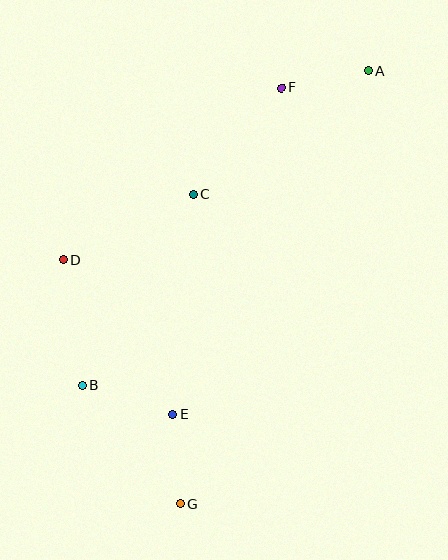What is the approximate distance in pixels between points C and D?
The distance between C and D is approximately 146 pixels.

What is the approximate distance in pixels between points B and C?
The distance between B and C is approximately 221 pixels.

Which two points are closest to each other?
Points A and F are closest to each other.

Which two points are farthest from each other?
Points A and G are farthest from each other.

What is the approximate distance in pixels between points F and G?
The distance between F and G is approximately 428 pixels.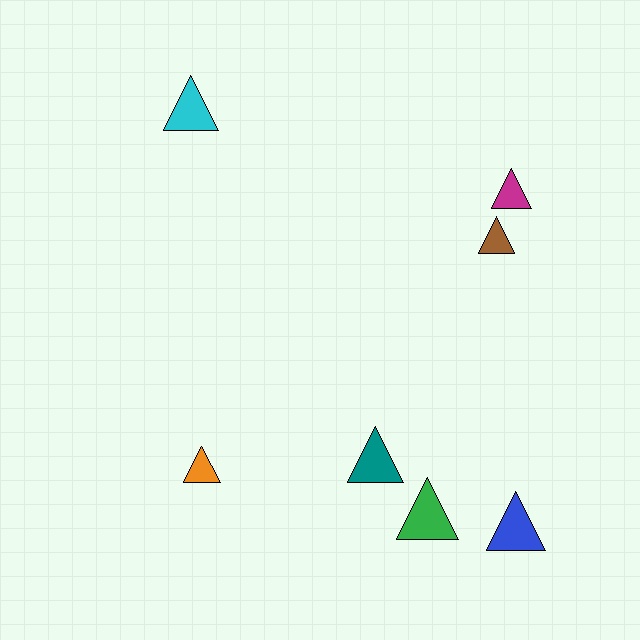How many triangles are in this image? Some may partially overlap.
There are 7 triangles.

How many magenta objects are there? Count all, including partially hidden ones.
There is 1 magenta object.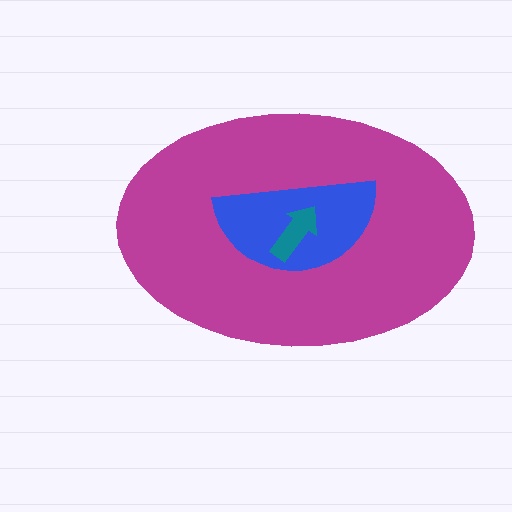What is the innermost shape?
The teal arrow.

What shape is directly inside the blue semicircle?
The teal arrow.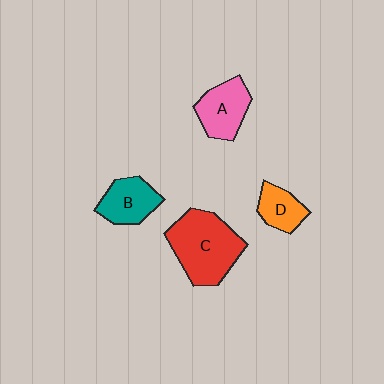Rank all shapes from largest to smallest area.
From largest to smallest: C (red), A (pink), B (teal), D (orange).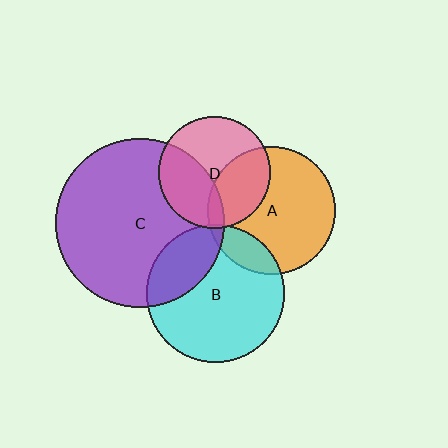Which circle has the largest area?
Circle C (purple).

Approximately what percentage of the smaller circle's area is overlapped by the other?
Approximately 35%.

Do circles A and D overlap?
Yes.